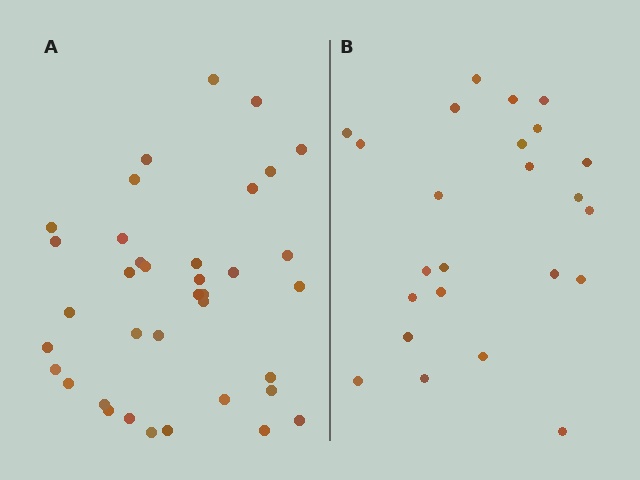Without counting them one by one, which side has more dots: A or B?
Region A (the left region) has more dots.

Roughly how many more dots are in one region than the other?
Region A has approximately 15 more dots than region B.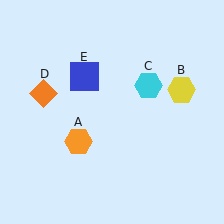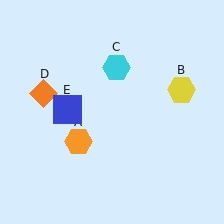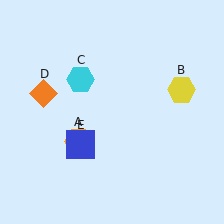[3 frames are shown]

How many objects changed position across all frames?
2 objects changed position: cyan hexagon (object C), blue square (object E).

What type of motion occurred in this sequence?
The cyan hexagon (object C), blue square (object E) rotated counterclockwise around the center of the scene.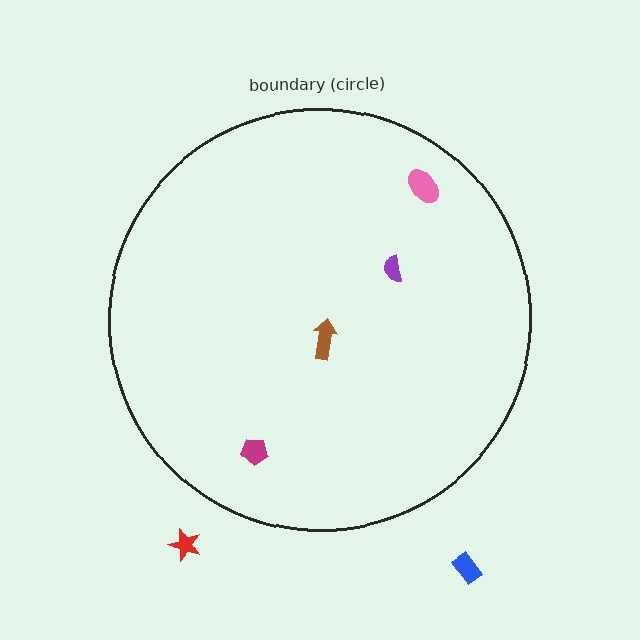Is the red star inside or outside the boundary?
Outside.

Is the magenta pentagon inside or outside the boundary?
Inside.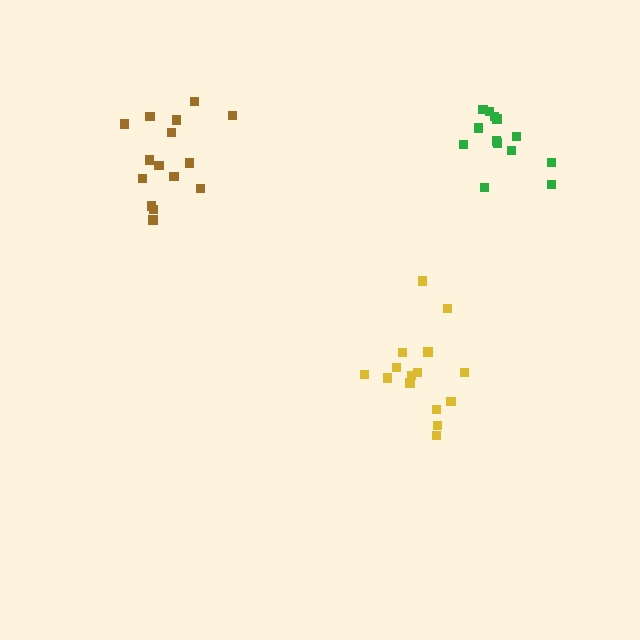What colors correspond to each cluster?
The clusters are colored: green, brown, yellow.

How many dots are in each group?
Group 1: 13 dots, Group 2: 15 dots, Group 3: 15 dots (43 total).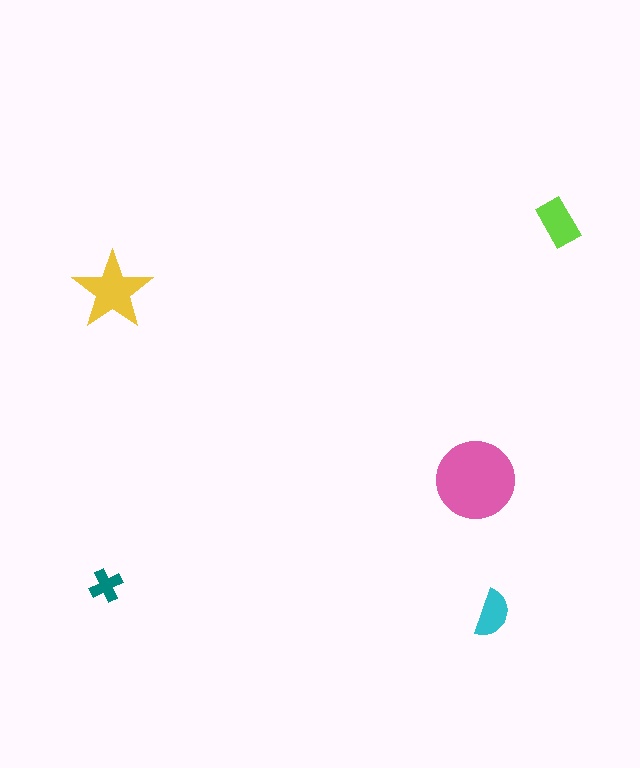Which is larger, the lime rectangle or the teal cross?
The lime rectangle.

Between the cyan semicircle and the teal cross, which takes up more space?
The cyan semicircle.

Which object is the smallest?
The teal cross.